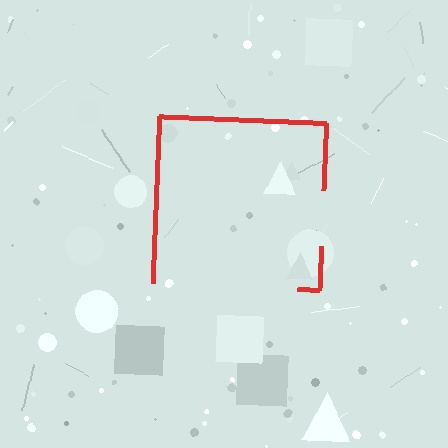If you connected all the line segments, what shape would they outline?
They would outline a square.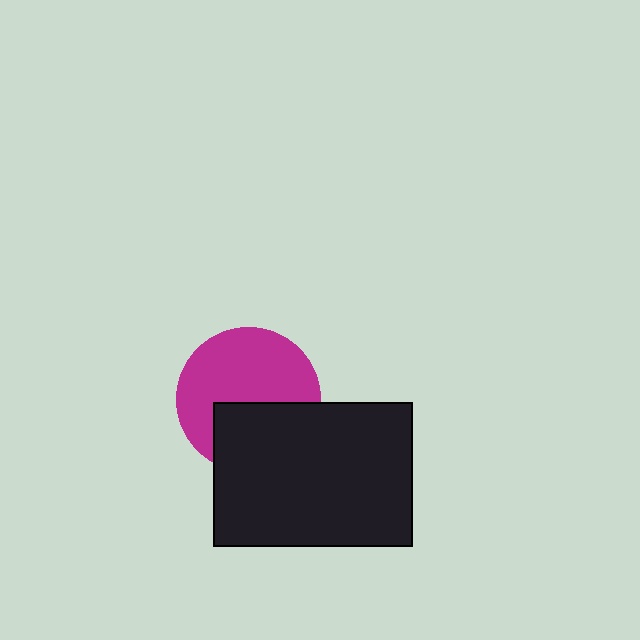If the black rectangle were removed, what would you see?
You would see the complete magenta circle.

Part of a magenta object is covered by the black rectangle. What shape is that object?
It is a circle.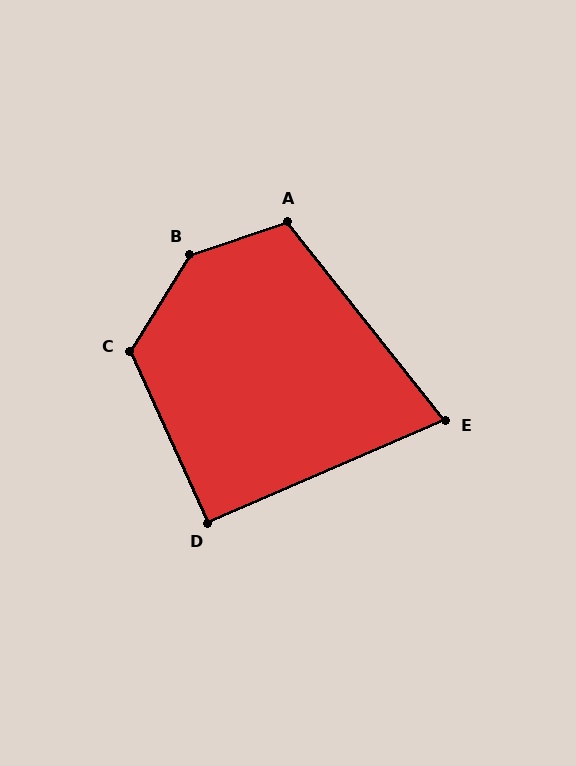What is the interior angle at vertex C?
Approximately 124 degrees (obtuse).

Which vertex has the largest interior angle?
B, at approximately 141 degrees.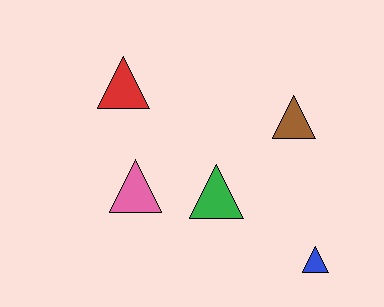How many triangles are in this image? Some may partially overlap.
There are 5 triangles.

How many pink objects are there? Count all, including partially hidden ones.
There is 1 pink object.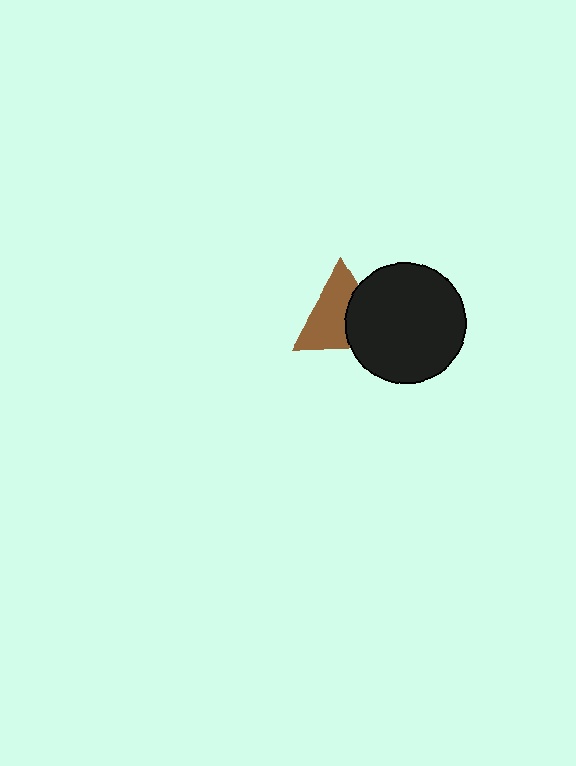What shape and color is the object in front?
The object in front is a black circle.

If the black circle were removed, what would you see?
You would see the complete brown triangle.